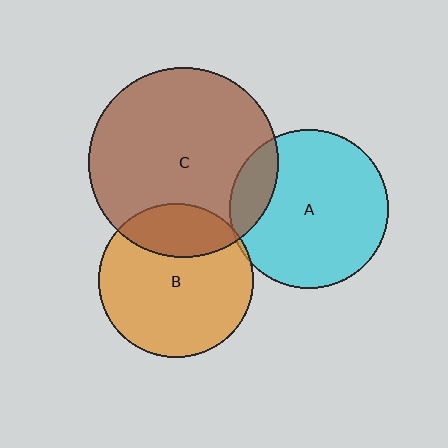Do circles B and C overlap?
Yes.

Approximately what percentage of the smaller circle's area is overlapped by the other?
Approximately 25%.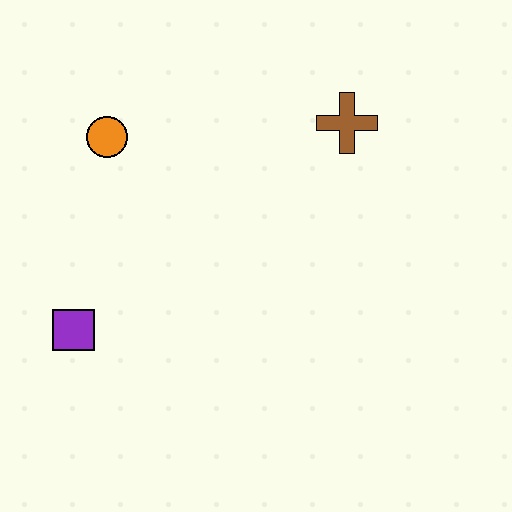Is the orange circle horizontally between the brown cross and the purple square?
Yes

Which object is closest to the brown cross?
The orange circle is closest to the brown cross.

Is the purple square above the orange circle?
No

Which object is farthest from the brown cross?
The purple square is farthest from the brown cross.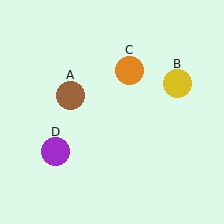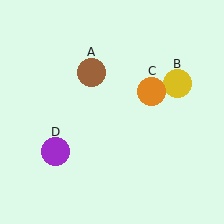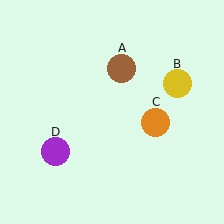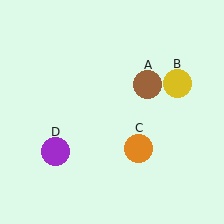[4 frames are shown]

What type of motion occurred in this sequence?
The brown circle (object A), orange circle (object C) rotated clockwise around the center of the scene.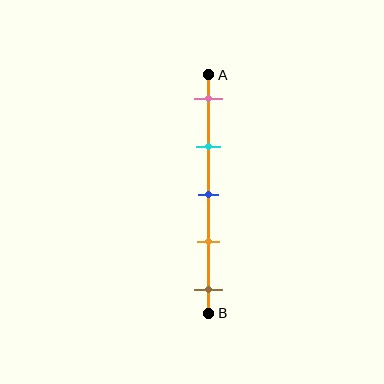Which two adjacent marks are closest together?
The blue and orange marks are the closest adjacent pair.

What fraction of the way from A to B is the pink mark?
The pink mark is approximately 10% (0.1) of the way from A to B.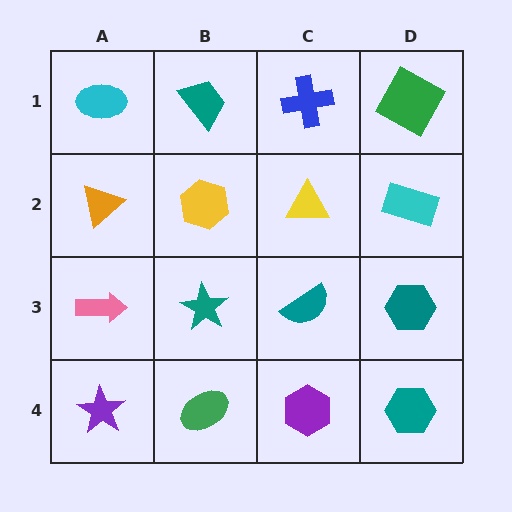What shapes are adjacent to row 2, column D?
A green square (row 1, column D), a teal hexagon (row 3, column D), a yellow triangle (row 2, column C).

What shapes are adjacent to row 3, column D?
A cyan rectangle (row 2, column D), a teal hexagon (row 4, column D), a teal semicircle (row 3, column C).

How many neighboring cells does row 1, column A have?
2.